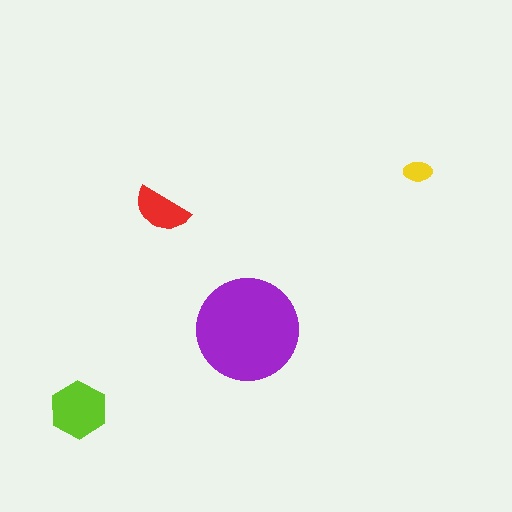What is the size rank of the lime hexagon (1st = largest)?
2nd.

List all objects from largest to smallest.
The purple circle, the lime hexagon, the red semicircle, the yellow ellipse.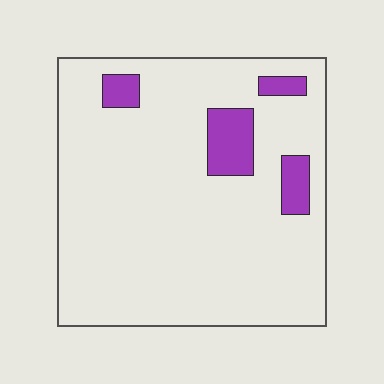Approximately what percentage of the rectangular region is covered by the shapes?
Approximately 10%.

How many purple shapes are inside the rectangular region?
4.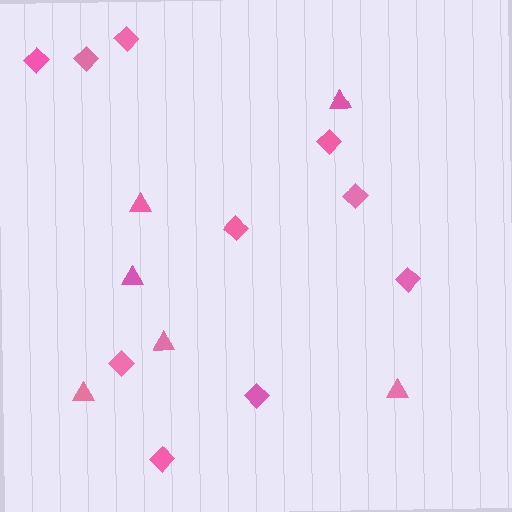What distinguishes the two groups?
There are 2 groups: one group of diamonds (10) and one group of triangles (6).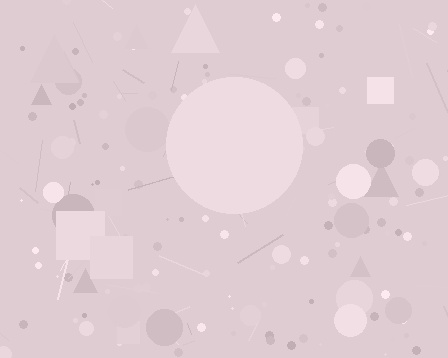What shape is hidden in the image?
A circle is hidden in the image.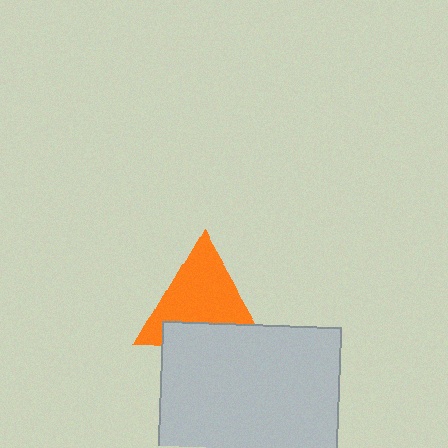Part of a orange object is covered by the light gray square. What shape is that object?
It is a triangle.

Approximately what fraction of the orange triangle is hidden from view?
Roughly 30% of the orange triangle is hidden behind the light gray square.